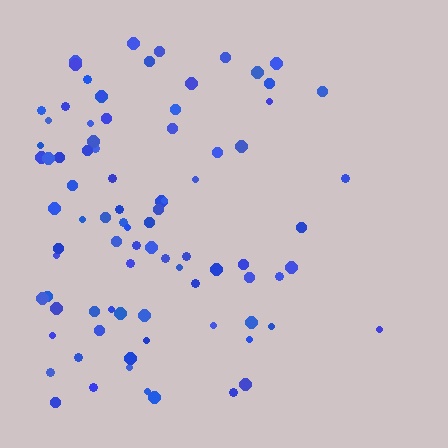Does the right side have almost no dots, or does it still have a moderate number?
Still a moderate number, just noticeably fewer than the left.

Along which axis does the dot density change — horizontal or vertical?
Horizontal.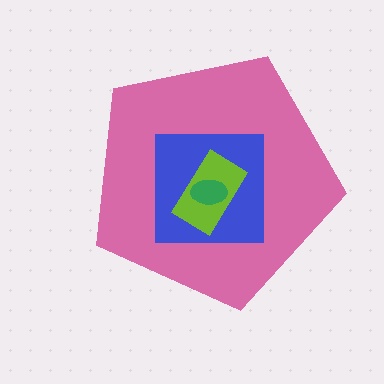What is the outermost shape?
The pink pentagon.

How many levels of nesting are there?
4.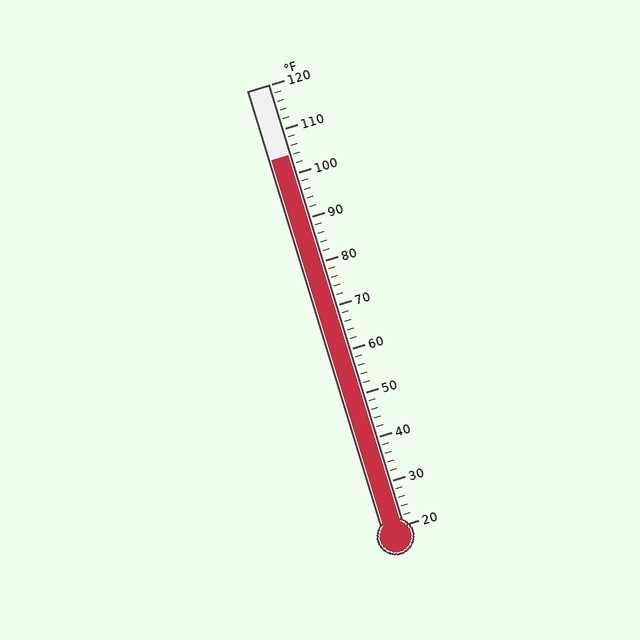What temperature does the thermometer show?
The thermometer shows approximately 104°F.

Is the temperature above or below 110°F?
The temperature is below 110°F.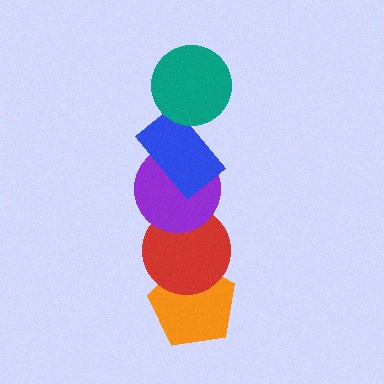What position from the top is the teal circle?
The teal circle is 1st from the top.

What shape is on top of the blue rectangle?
The teal circle is on top of the blue rectangle.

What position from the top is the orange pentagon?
The orange pentagon is 5th from the top.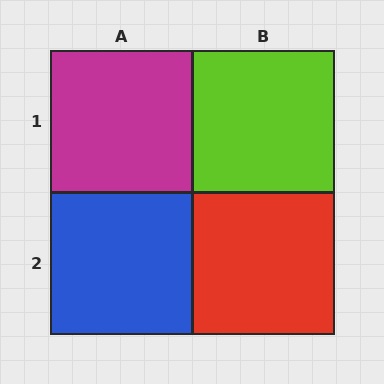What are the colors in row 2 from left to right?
Blue, red.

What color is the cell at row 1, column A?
Magenta.